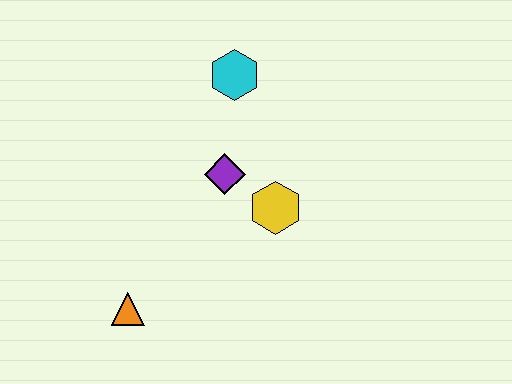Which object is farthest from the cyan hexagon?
The orange triangle is farthest from the cyan hexagon.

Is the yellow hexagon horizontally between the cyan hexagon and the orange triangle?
No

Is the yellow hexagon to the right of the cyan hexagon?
Yes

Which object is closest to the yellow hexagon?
The purple diamond is closest to the yellow hexagon.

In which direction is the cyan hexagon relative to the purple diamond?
The cyan hexagon is above the purple diamond.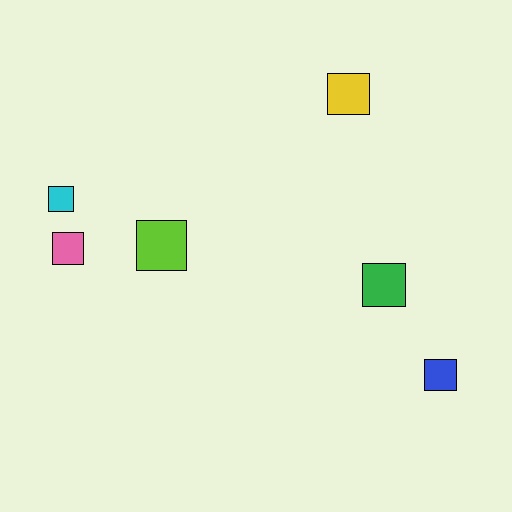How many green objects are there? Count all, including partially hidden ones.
There is 1 green object.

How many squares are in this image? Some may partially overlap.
There are 6 squares.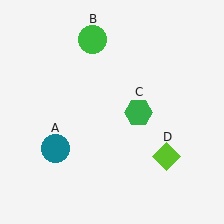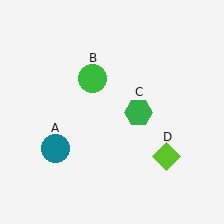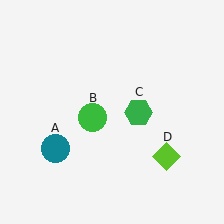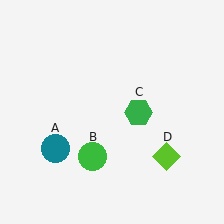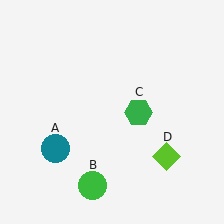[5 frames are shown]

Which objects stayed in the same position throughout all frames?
Teal circle (object A) and green hexagon (object C) and lime diamond (object D) remained stationary.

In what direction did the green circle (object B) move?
The green circle (object B) moved down.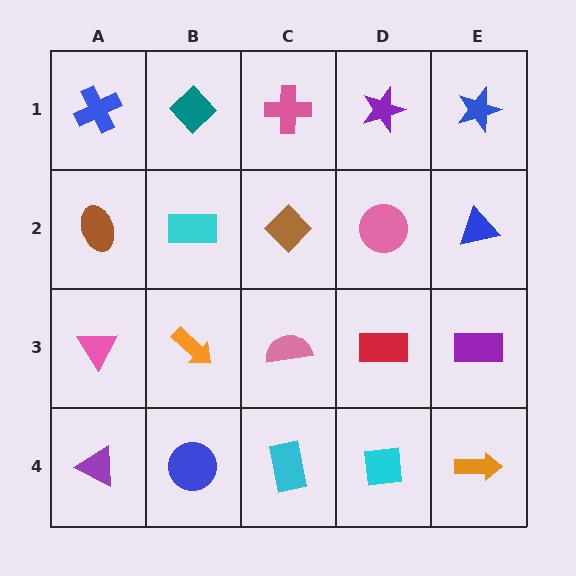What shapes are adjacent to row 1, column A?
A brown ellipse (row 2, column A), a teal diamond (row 1, column B).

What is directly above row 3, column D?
A pink circle.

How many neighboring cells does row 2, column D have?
4.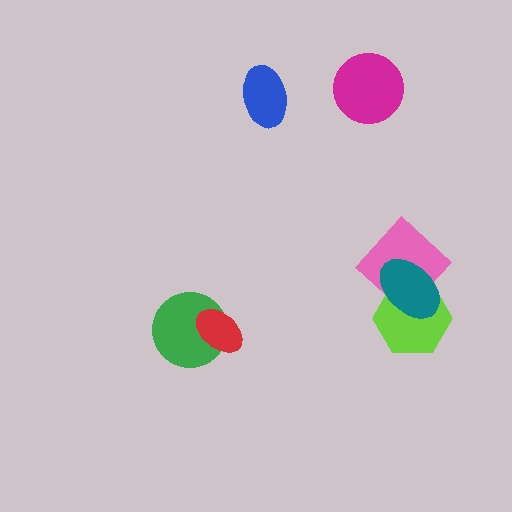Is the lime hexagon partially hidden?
Yes, it is partially covered by another shape.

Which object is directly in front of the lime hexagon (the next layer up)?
The pink diamond is directly in front of the lime hexagon.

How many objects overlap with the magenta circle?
0 objects overlap with the magenta circle.